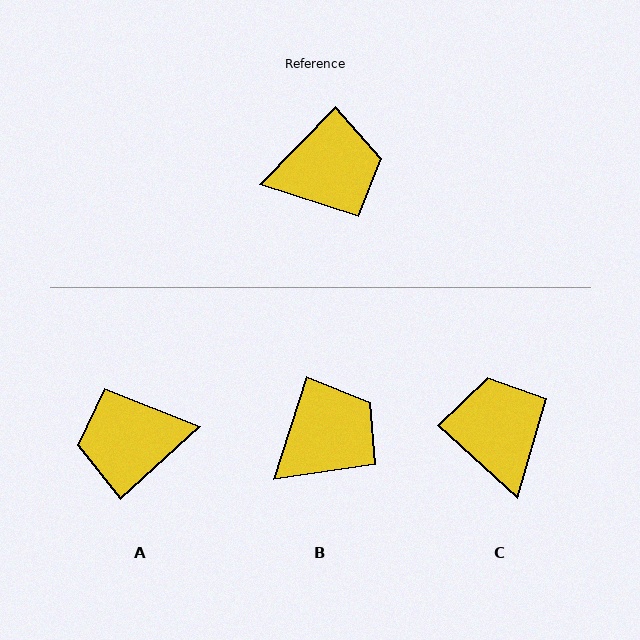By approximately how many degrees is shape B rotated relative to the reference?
Approximately 26 degrees counter-clockwise.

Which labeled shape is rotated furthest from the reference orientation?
A, about 177 degrees away.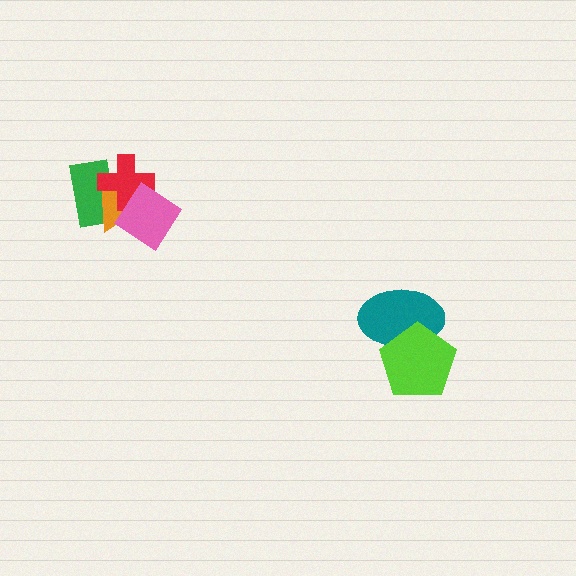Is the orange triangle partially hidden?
Yes, it is partially covered by another shape.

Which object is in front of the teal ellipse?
The lime pentagon is in front of the teal ellipse.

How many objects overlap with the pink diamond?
2 objects overlap with the pink diamond.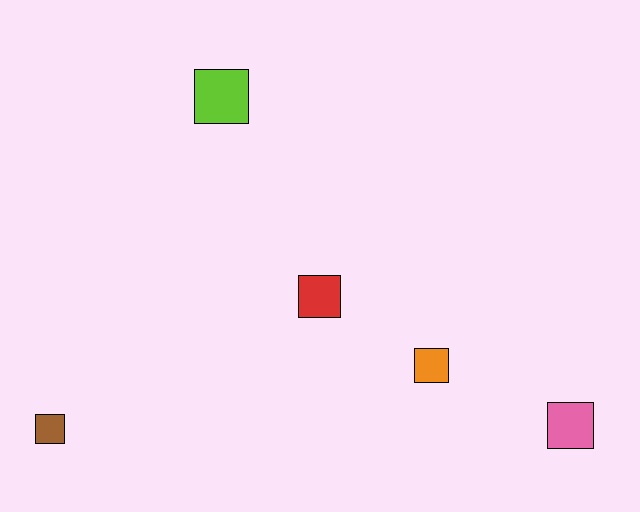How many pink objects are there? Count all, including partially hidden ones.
There is 1 pink object.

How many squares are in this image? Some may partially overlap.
There are 5 squares.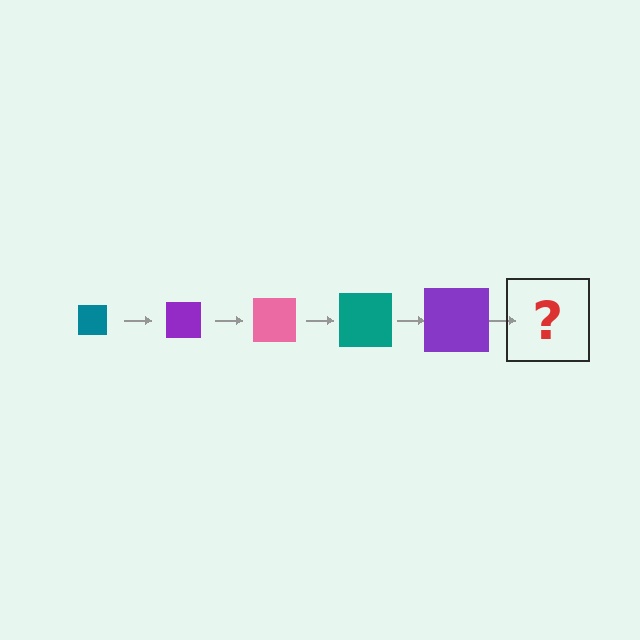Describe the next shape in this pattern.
It should be a pink square, larger than the previous one.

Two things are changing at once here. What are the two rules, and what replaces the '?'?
The two rules are that the square grows larger each step and the color cycles through teal, purple, and pink. The '?' should be a pink square, larger than the previous one.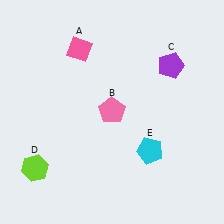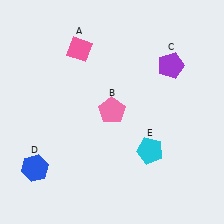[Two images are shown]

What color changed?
The hexagon (D) changed from lime in Image 1 to blue in Image 2.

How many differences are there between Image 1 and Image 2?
There is 1 difference between the two images.